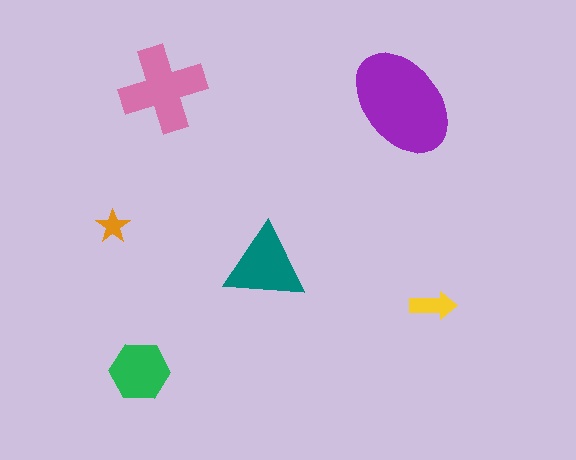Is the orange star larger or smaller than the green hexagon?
Smaller.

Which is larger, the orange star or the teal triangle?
The teal triangle.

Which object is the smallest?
The orange star.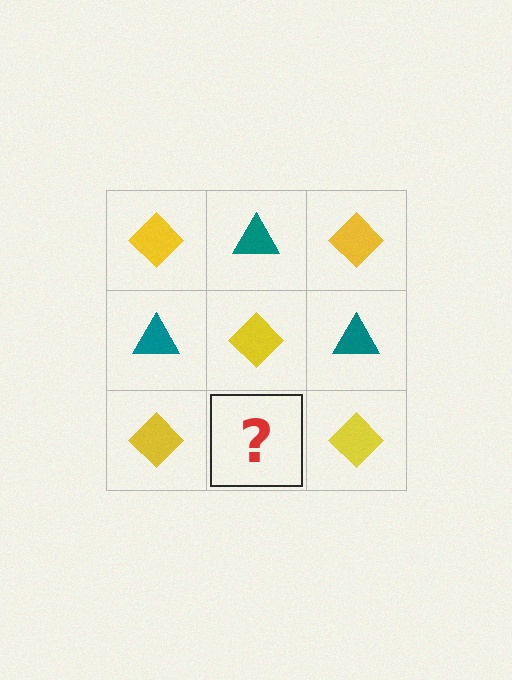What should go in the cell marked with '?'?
The missing cell should contain a teal triangle.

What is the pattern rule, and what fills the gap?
The rule is that it alternates yellow diamond and teal triangle in a checkerboard pattern. The gap should be filled with a teal triangle.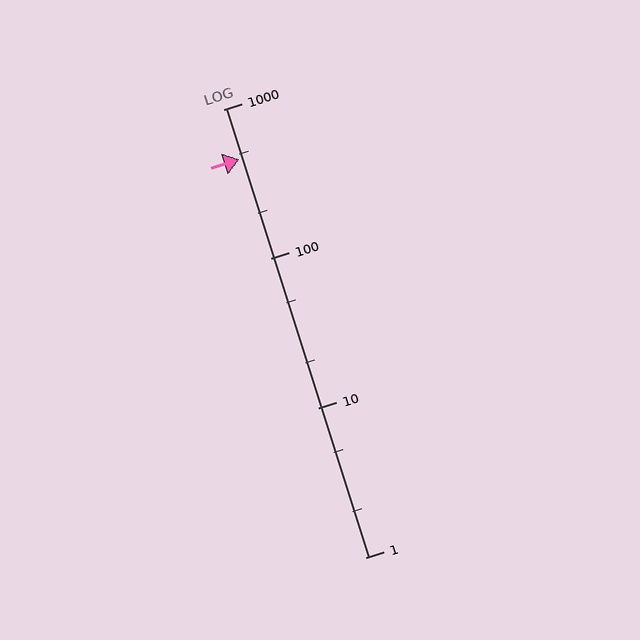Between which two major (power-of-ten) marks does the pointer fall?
The pointer is between 100 and 1000.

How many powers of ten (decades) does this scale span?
The scale spans 3 decades, from 1 to 1000.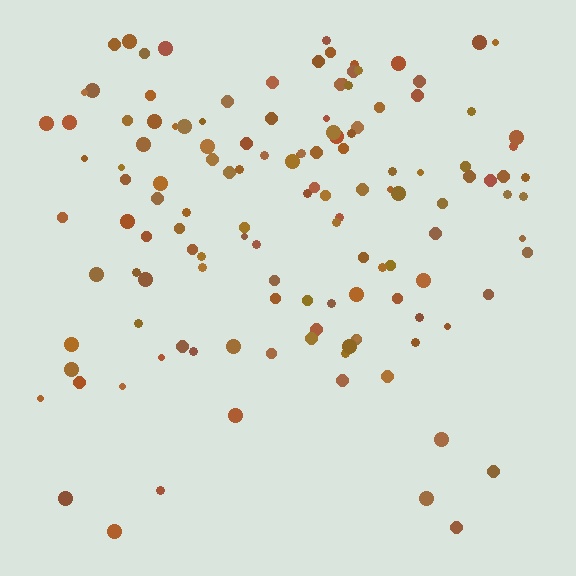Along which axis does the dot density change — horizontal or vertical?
Vertical.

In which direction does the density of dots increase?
From bottom to top, with the top side densest.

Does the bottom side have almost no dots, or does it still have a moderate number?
Still a moderate number, just noticeably fewer than the top.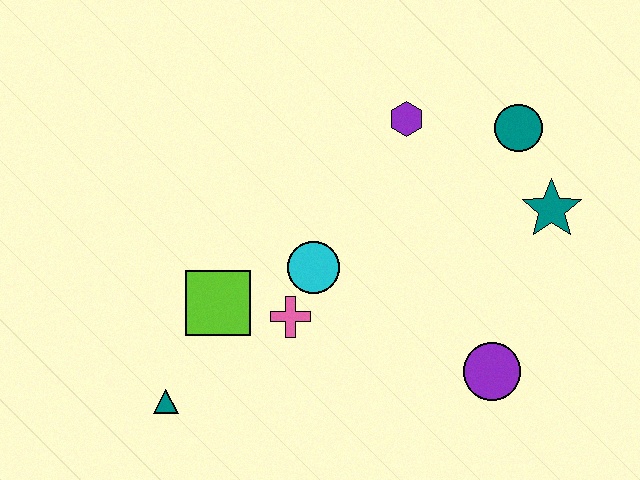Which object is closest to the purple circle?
The teal star is closest to the purple circle.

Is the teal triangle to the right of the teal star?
No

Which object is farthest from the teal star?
The teal triangle is farthest from the teal star.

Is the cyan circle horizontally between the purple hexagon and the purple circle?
No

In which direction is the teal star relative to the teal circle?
The teal star is below the teal circle.